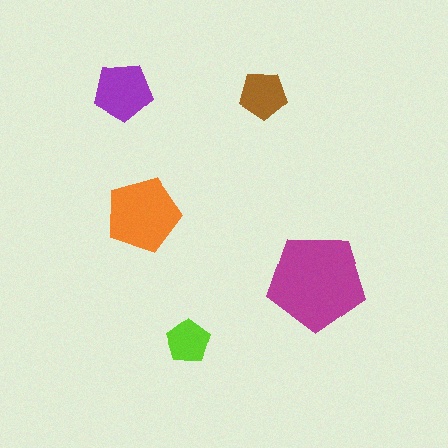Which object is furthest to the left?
The purple pentagon is leftmost.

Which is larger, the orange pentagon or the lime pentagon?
The orange one.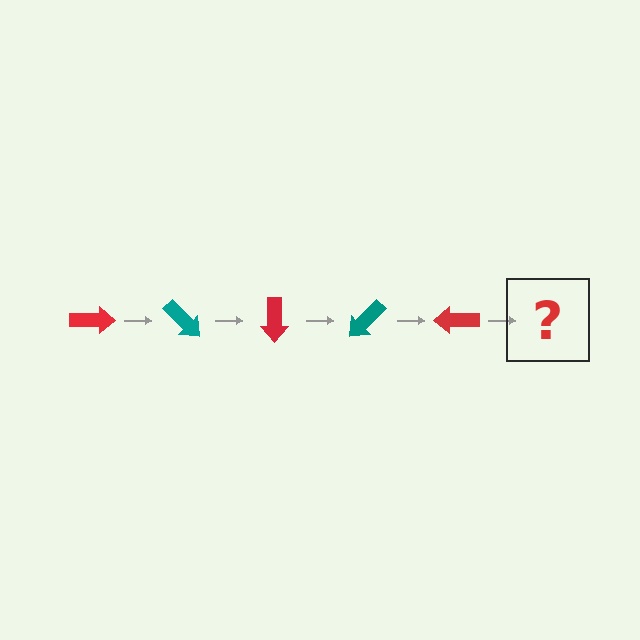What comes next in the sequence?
The next element should be a teal arrow, rotated 225 degrees from the start.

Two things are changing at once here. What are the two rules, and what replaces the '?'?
The two rules are that it rotates 45 degrees each step and the color cycles through red and teal. The '?' should be a teal arrow, rotated 225 degrees from the start.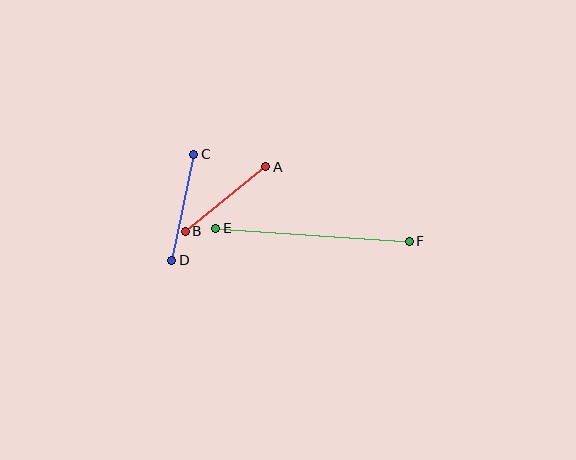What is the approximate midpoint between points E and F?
The midpoint is at approximately (313, 235) pixels.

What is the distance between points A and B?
The distance is approximately 103 pixels.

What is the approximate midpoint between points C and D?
The midpoint is at approximately (183, 207) pixels.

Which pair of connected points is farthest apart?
Points E and F are farthest apart.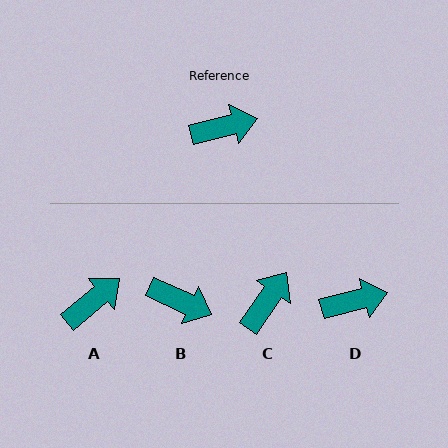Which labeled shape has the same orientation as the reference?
D.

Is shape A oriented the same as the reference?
No, it is off by about 26 degrees.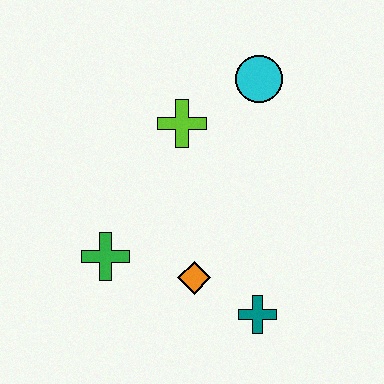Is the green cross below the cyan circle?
Yes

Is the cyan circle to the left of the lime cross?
No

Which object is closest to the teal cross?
The orange diamond is closest to the teal cross.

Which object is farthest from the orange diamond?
The cyan circle is farthest from the orange diamond.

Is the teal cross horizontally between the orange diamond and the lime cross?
No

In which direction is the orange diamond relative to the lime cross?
The orange diamond is below the lime cross.